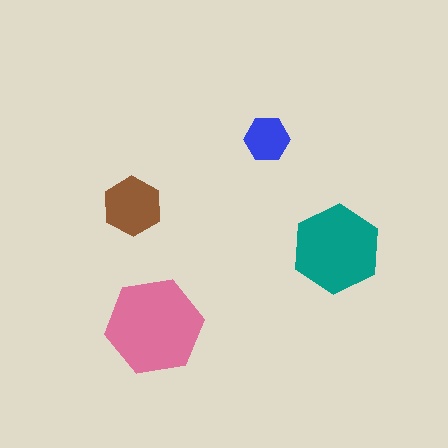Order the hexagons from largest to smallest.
the pink one, the teal one, the brown one, the blue one.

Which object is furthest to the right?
The teal hexagon is rightmost.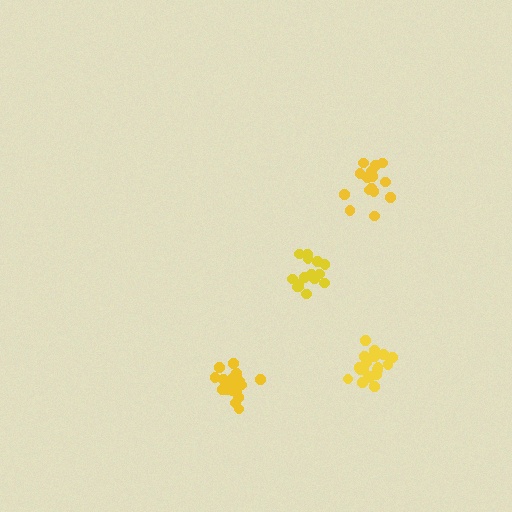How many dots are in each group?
Group 1: 15 dots, Group 2: 19 dots, Group 3: 15 dots, Group 4: 20 dots (69 total).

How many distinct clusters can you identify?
There are 4 distinct clusters.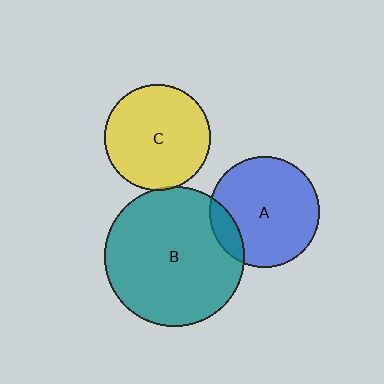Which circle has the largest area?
Circle B (teal).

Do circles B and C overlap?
Yes.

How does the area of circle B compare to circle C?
Approximately 1.7 times.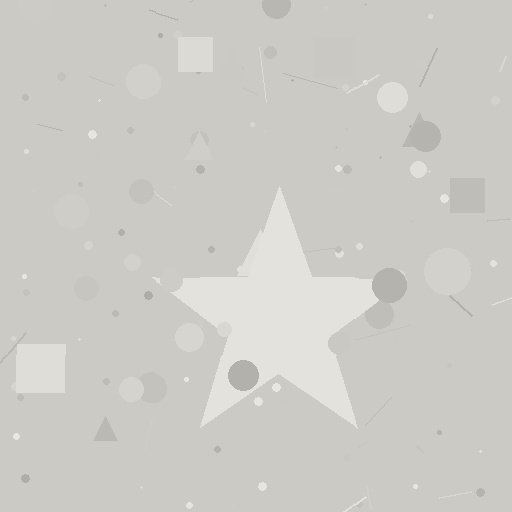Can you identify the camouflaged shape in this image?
The camouflaged shape is a star.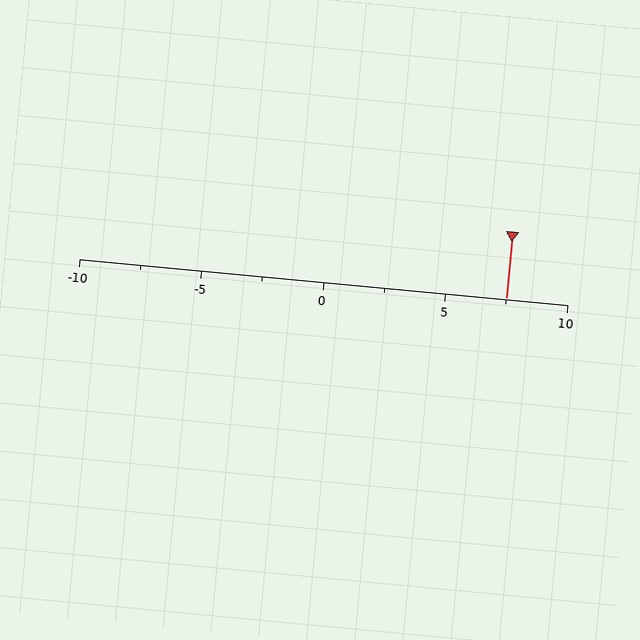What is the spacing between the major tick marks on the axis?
The major ticks are spaced 5 apart.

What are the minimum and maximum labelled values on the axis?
The axis runs from -10 to 10.